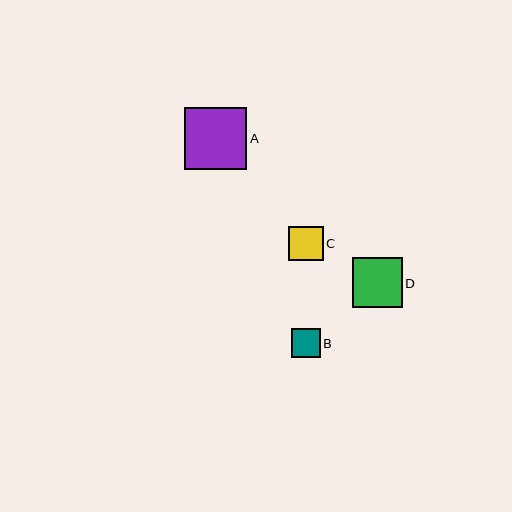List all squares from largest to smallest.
From largest to smallest: A, D, C, B.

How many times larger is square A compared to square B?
Square A is approximately 2.2 times the size of square B.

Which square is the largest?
Square A is the largest with a size of approximately 62 pixels.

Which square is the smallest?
Square B is the smallest with a size of approximately 28 pixels.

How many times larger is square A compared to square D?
Square A is approximately 1.2 times the size of square D.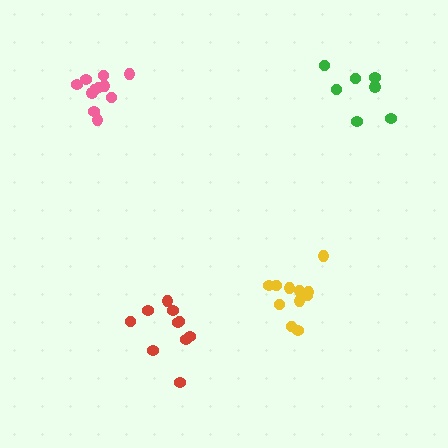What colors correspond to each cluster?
The clusters are colored: pink, red, green, yellow.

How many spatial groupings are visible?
There are 4 spatial groupings.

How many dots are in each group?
Group 1: 11 dots, Group 2: 10 dots, Group 3: 7 dots, Group 4: 11 dots (39 total).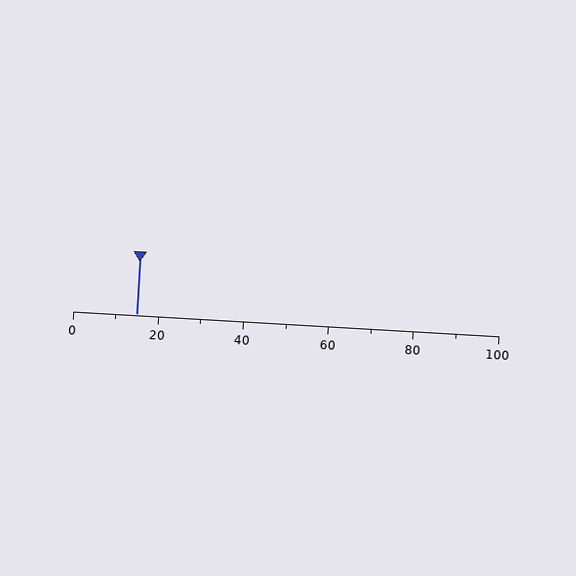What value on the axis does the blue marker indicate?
The marker indicates approximately 15.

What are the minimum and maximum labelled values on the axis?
The axis runs from 0 to 100.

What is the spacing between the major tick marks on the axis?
The major ticks are spaced 20 apart.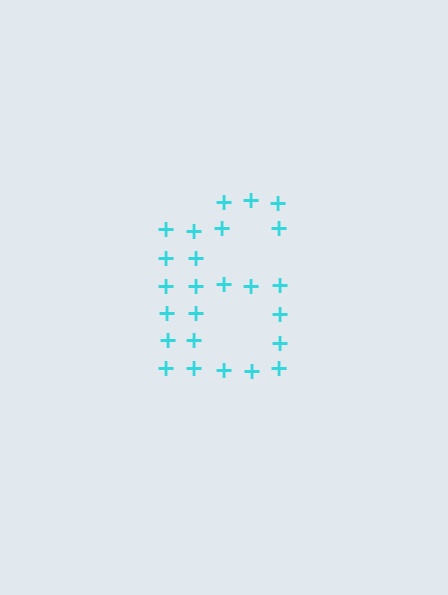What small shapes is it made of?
It is made of small plus signs.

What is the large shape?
The large shape is the digit 6.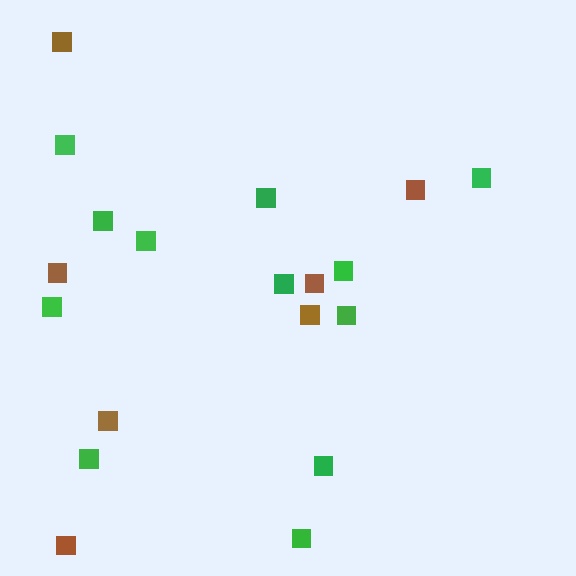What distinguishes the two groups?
There are 2 groups: one group of green squares (12) and one group of brown squares (7).